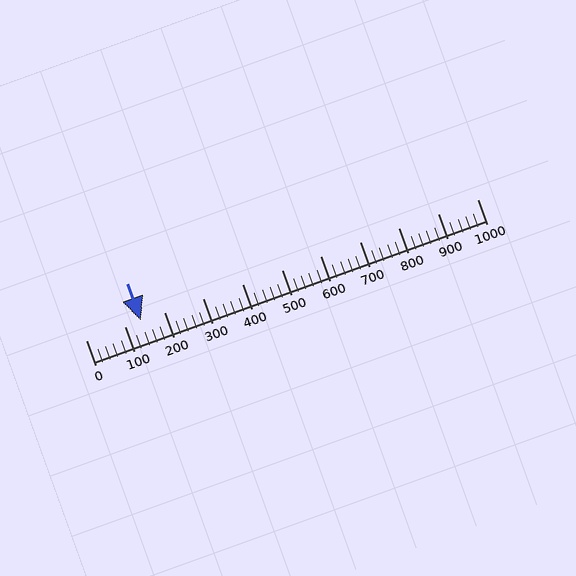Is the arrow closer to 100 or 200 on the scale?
The arrow is closer to 100.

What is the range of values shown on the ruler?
The ruler shows values from 0 to 1000.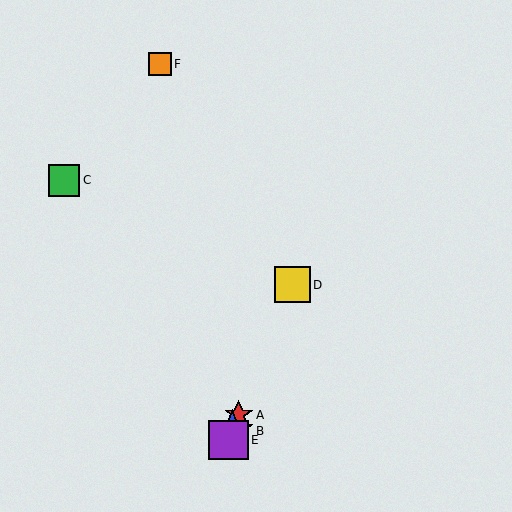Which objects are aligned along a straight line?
Objects A, B, D, E are aligned along a straight line.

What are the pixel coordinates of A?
Object A is at (239, 415).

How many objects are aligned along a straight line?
4 objects (A, B, D, E) are aligned along a straight line.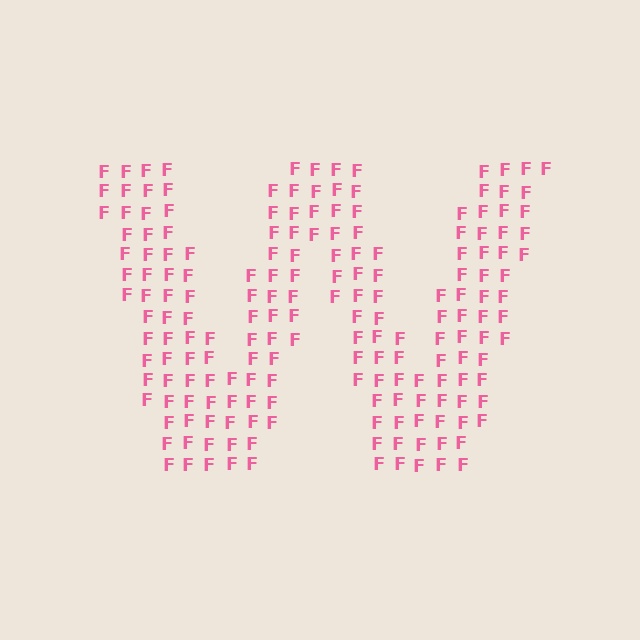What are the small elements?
The small elements are letter F's.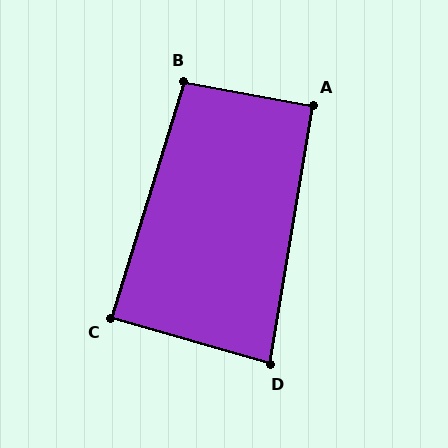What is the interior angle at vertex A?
Approximately 91 degrees (approximately right).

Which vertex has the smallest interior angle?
D, at approximately 83 degrees.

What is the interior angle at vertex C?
Approximately 89 degrees (approximately right).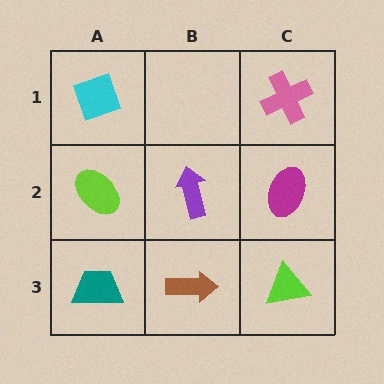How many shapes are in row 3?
3 shapes.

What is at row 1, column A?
A cyan diamond.